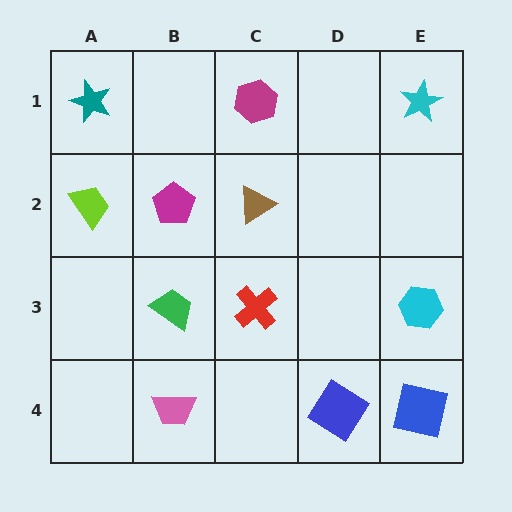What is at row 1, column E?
A cyan star.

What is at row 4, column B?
A pink trapezoid.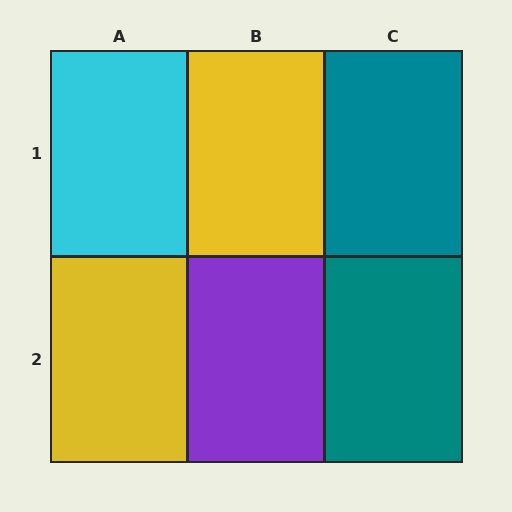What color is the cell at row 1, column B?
Yellow.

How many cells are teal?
2 cells are teal.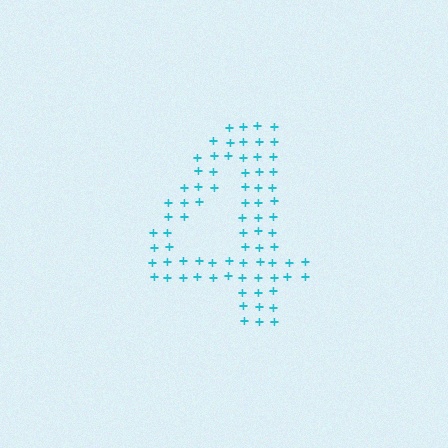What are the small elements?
The small elements are plus signs.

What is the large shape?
The large shape is the digit 4.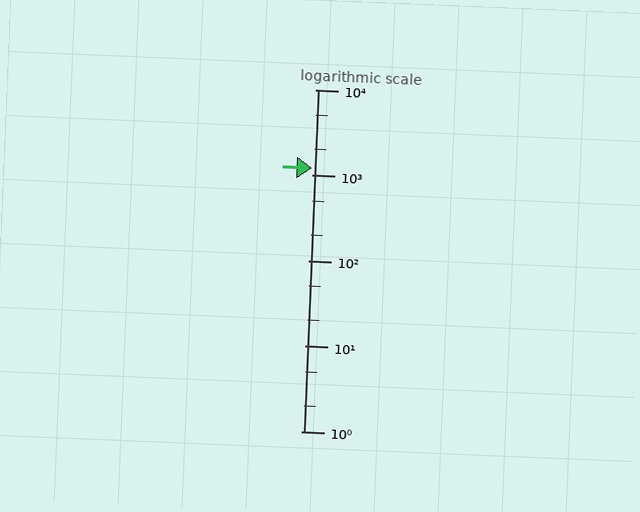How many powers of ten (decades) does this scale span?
The scale spans 4 decades, from 1 to 10000.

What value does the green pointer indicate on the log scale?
The pointer indicates approximately 1200.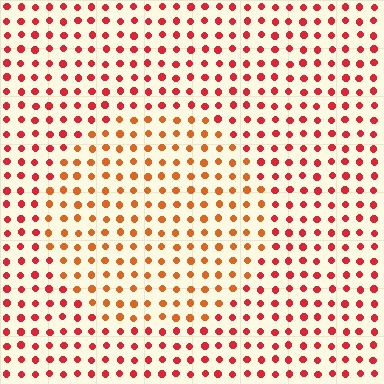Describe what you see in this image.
The image is filled with small red elements in a uniform arrangement. A circle-shaped region is visible where the elements are tinted to a slightly different hue, forming a subtle color boundary.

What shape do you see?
I see a circle.